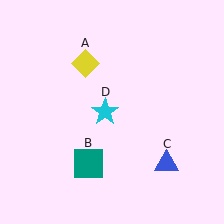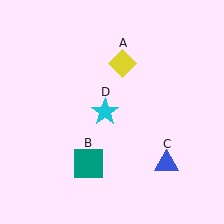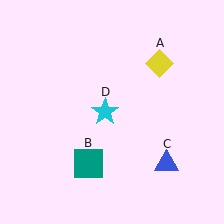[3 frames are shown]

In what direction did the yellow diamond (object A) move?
The yellow diamond (object A) moved right.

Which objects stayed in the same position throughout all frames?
Teal square (object B) and blue triangle (object C) and cyan star (object D) remained stationary.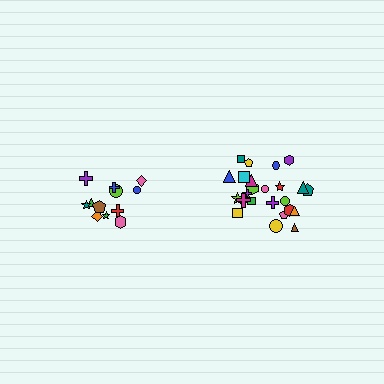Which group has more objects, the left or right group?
The right group.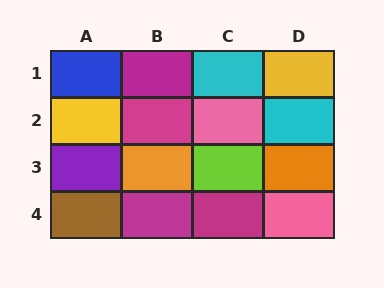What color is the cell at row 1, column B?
Magenta.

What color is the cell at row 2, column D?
Cyan.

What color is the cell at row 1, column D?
Yellow.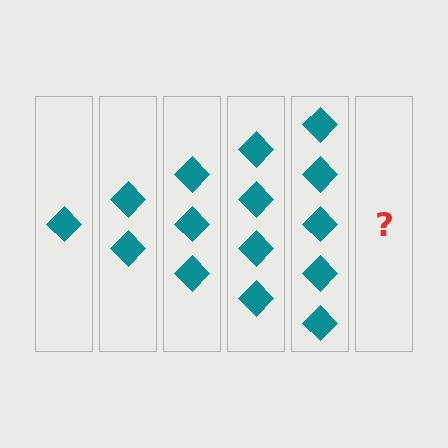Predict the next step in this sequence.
The next step is 6 diamonds.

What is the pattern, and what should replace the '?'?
The pattern is that each step adds one more diamond. The '?' should be 6 diamonds.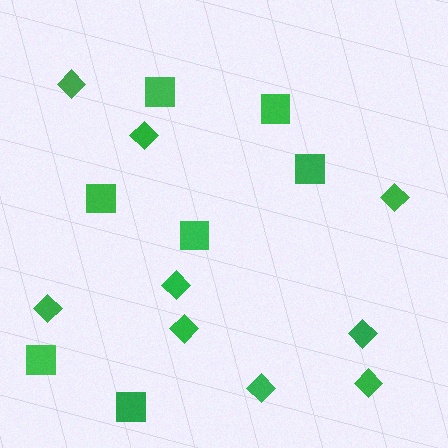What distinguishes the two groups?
There are 2 groups: one group of diamonds (9) and one group of squares (7).